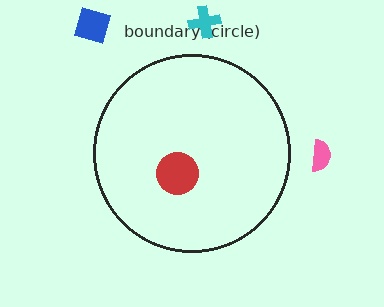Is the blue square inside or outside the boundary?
Outside.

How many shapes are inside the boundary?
1 inside, 3 outside.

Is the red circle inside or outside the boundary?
Inside.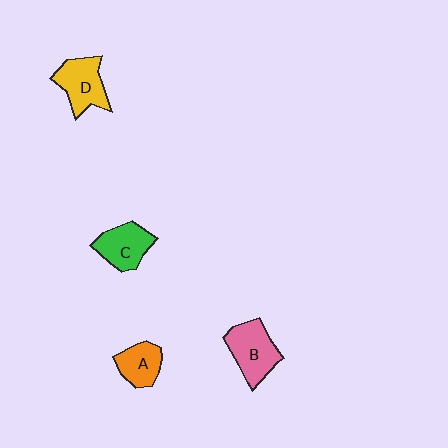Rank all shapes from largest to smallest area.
From largest to smallest: B (pink), D (yellow), C (green), A (orange).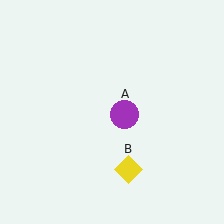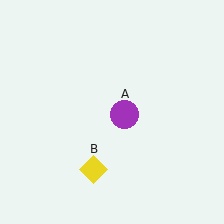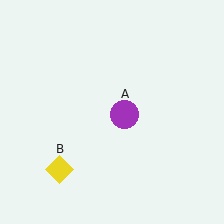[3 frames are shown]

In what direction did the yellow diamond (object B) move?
The yellow diamond (object B) moved left.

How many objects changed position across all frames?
1 object changed position: yellow diamond (object B).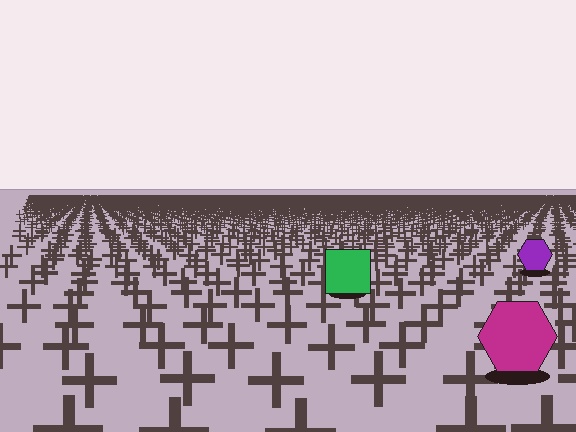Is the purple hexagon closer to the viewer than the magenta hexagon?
No. The magenta hexagon is closer — you can tell from the texture gradient: the ground texture is coarser near it.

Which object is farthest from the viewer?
The purple hexagon is farthest from the viewer. It appears smaller and the ground texture around it is denser.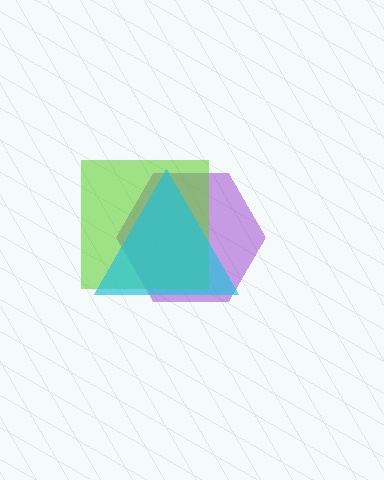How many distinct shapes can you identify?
There are 3 distinct shapes: a purple hexagon, a lime square, a cyan triangle.